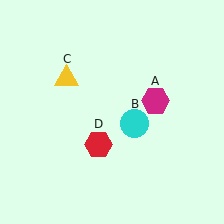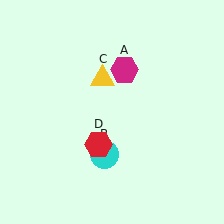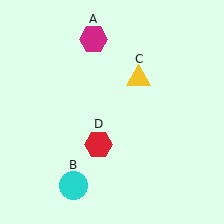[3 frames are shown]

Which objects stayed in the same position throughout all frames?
Red hexagon (object D) remained stationary.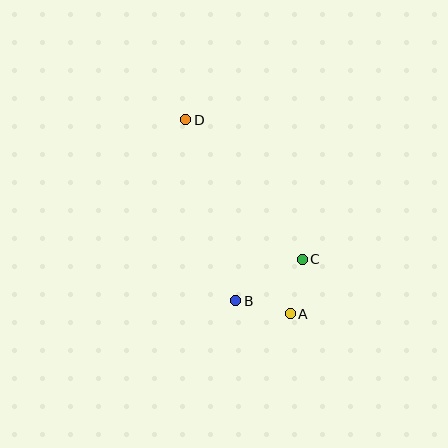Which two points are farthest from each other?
Points A and D are farthest from each other.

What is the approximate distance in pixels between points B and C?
The distance between B and C is approximately 78 pixels.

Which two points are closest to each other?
Points A and C are closest to each other.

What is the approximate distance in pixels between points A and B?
The distance between A and B is approximately 56 pixels.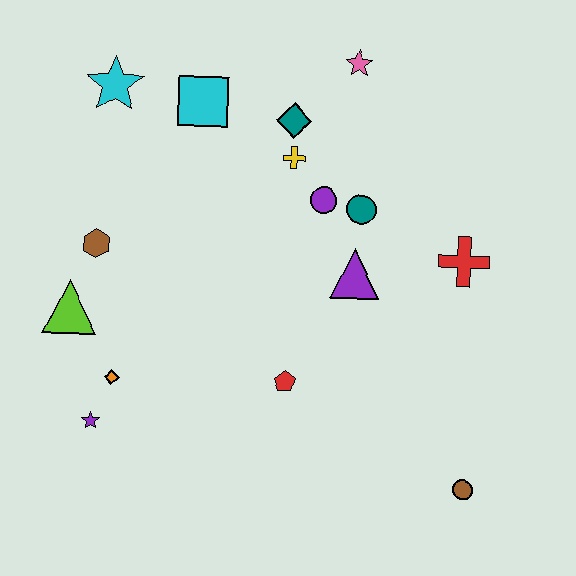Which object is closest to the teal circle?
The purple circle is closest to the teal circle.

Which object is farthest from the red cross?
The purple star is farthest from the red cross.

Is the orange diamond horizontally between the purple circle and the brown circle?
No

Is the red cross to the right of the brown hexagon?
Yes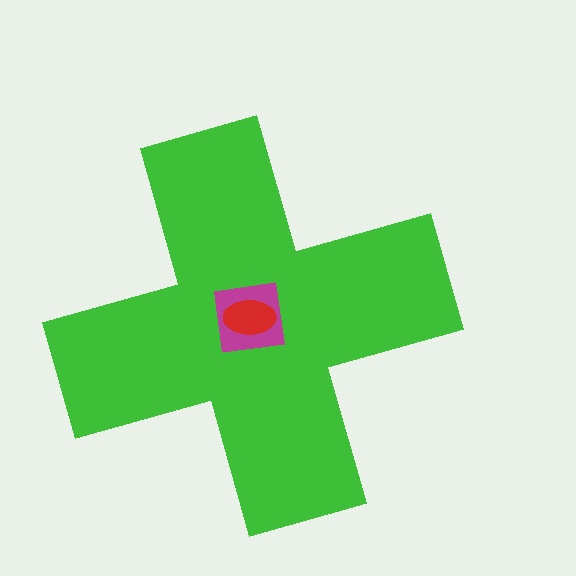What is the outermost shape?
The green cross.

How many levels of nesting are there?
3.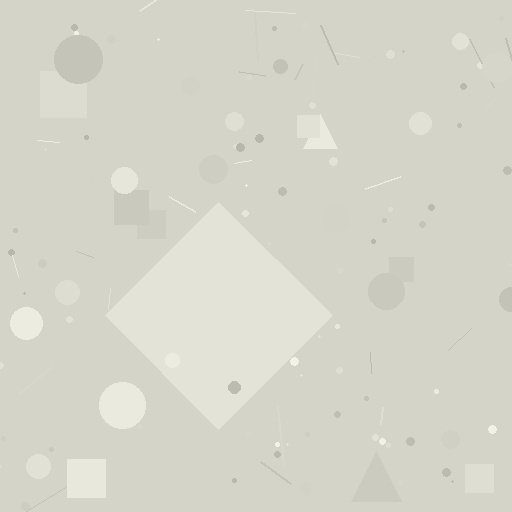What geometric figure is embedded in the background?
A diamond is embedded in the background.